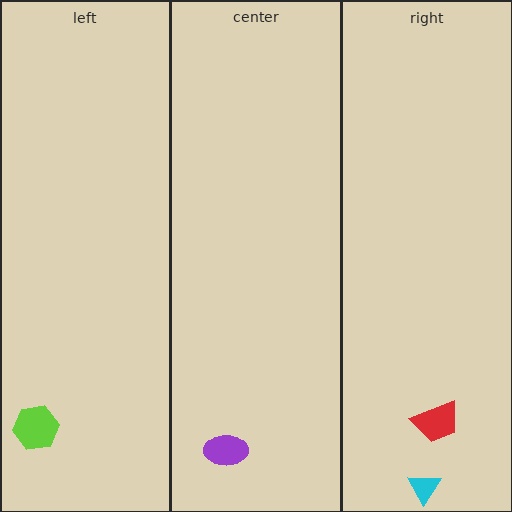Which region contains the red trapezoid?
The right region.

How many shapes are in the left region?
1.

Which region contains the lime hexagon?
The left region.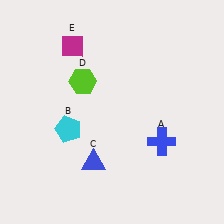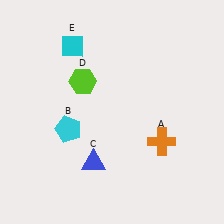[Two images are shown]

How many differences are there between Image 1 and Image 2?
There are 2 differences between the two images.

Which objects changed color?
A changed from blue to orange. E changed from magenta to cyan.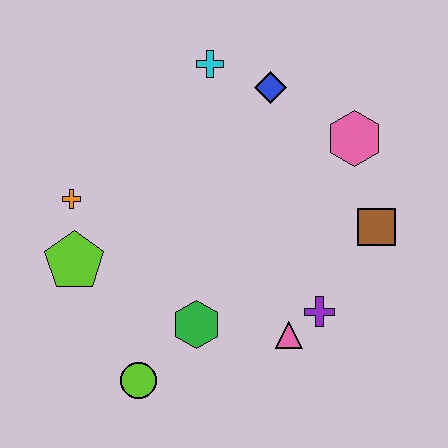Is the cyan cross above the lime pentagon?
Yes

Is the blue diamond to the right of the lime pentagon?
Yes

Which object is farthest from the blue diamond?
The lime circle is farthest from the blue diamond.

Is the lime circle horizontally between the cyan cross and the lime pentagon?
Yes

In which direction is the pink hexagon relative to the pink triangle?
The pink hexagon is above the pink triangle.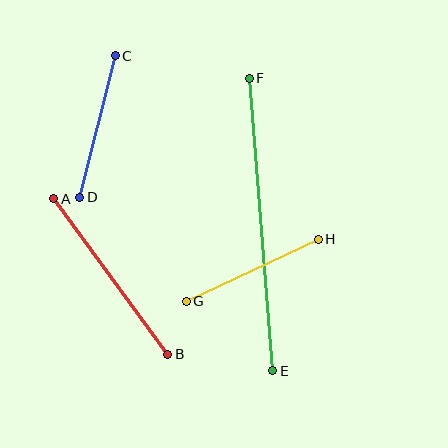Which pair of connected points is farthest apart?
Points E and F are farthest apart.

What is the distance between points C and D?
The distance is approximately 146 pixels.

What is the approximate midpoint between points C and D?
The midpoint is at approximately (97, 127) pixels.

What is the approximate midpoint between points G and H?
The midpoint is at approximately (252, 270) pixels.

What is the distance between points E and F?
The distance is approximately 293 pixels.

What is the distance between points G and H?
The distance is approximately 146 pixels.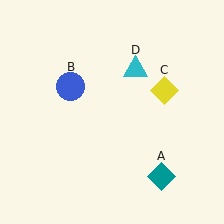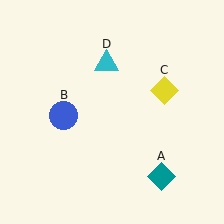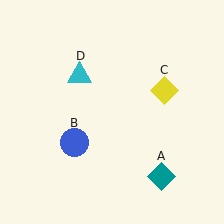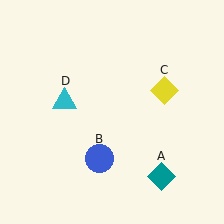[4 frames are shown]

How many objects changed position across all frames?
2 objects changed position: blue circle (object B), cyan triangle (object D).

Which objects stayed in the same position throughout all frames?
Teal diamond (object A) and yellow diamond (object C) remained stationary.